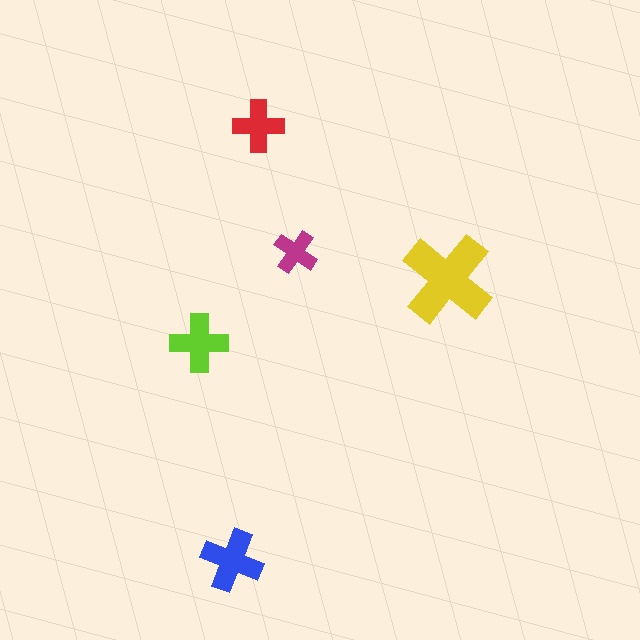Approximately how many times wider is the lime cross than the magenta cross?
About 1.5 times wider.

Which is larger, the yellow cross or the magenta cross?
The yellow one.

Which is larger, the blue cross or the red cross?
The blue one.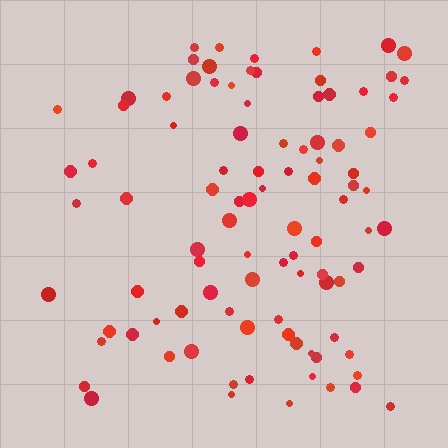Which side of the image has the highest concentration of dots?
The right.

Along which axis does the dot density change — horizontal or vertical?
Horizontal.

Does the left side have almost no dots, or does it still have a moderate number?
Still a moderate number, just noticeably fewer than the right.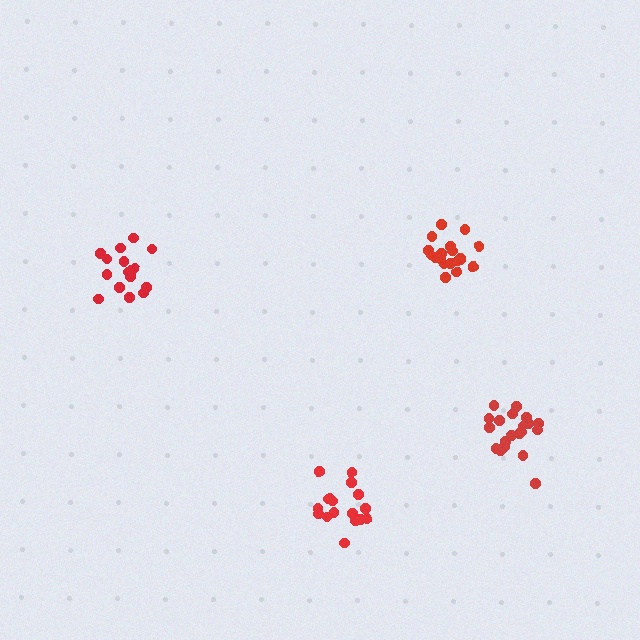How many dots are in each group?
Group 1: 17 dots, Group 2: 20 dots, Group 3: 19 dots, Group 4: 16 dots (72 total).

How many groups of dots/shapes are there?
There are 4 groups.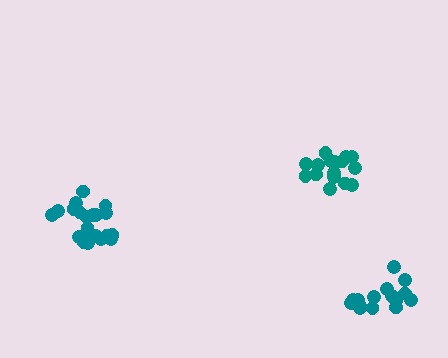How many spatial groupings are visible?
There are 3 spatial groupings.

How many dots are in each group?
Group 1: 16 dots, Group 2: 15 dots, Group 3: 21 dots (52 total).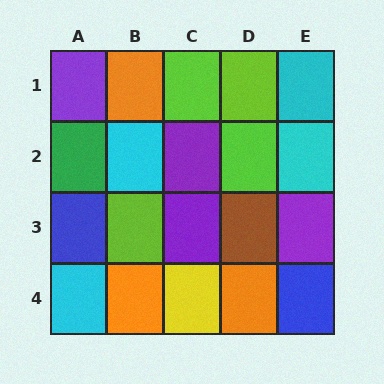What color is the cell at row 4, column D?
Orange.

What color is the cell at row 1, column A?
Purple.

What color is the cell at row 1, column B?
Orange.